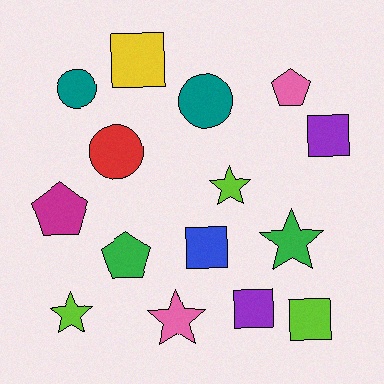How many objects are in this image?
There are 15 objects.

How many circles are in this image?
There are 3 circles.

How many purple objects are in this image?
There are 2 purple objects.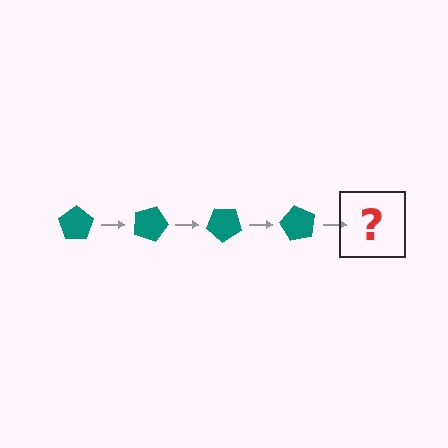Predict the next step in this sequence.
The next step is a teal pentagon rotated 80 degrees.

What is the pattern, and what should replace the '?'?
The pattern is that the pentagon rotates 20 degrees each step. The '?' should be a teal pentagon rotated 80 degrees.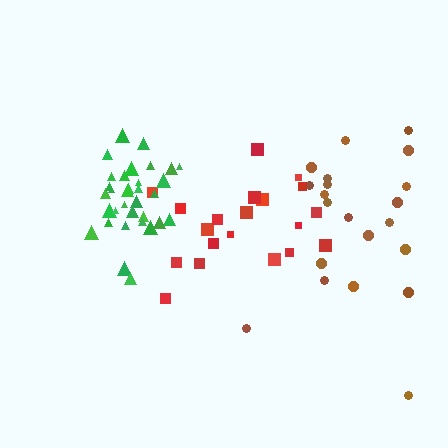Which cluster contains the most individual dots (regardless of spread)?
Green (33).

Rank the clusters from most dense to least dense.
green, red, brown.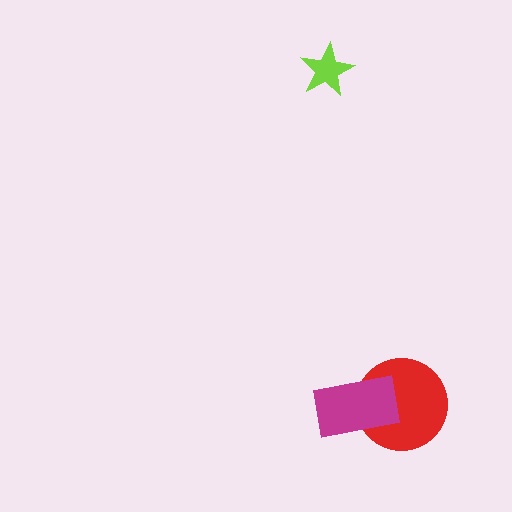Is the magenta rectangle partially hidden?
No, no other shape covers it.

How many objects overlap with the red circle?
1 object overlaps with the red circle.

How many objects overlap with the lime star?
0 objects overlap with the lime star.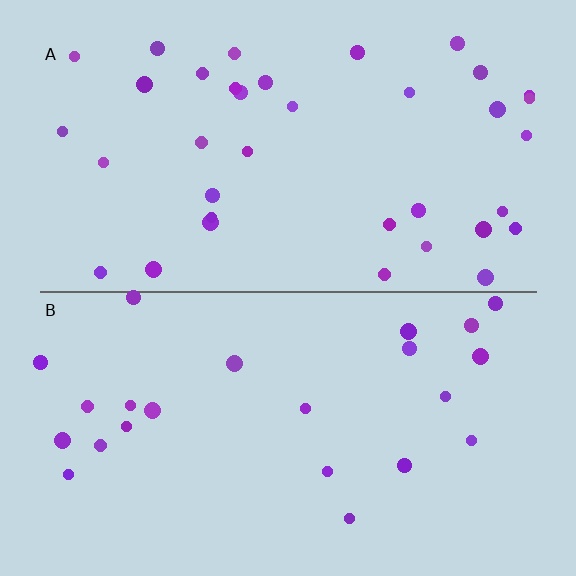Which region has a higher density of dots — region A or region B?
A (the top).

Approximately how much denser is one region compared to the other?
Approximately 1.6× — region A over region B.